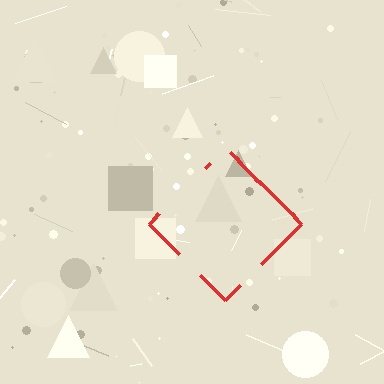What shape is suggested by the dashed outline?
The dashed outline suggests a diamond.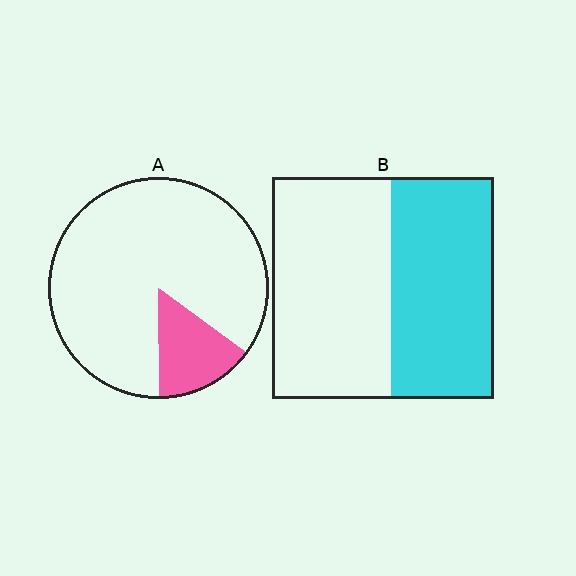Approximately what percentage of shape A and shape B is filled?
A is approximately 15% and B is approximately 45%.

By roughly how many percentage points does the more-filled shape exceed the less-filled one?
By roughly 30 percentage points (B over A).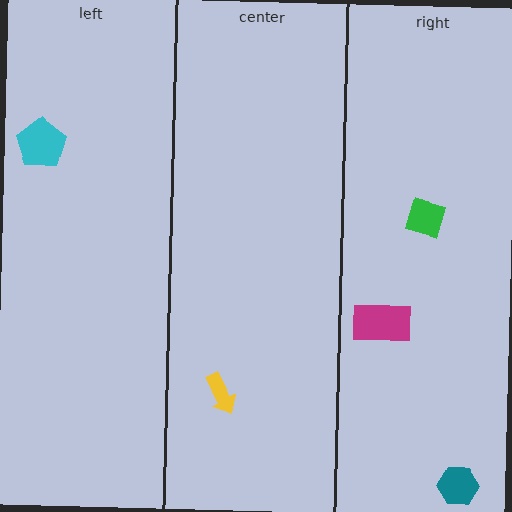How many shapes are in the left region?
1.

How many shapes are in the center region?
1.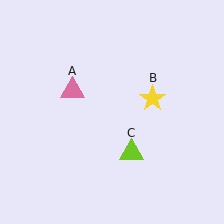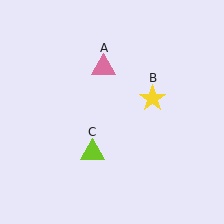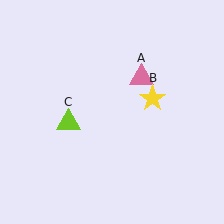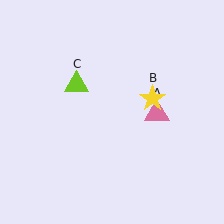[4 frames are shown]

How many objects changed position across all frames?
2 objects changed position: pink triangle (object A), lime triangle (object C).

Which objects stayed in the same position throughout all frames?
Yellow star (object B) remained stationary.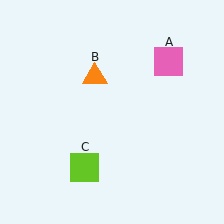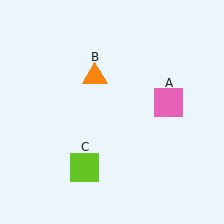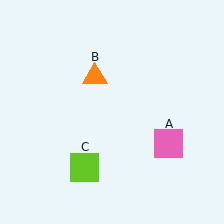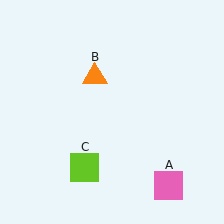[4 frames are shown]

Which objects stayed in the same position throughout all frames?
Orange triangle (object B) and lime square (object C) remained stationary.